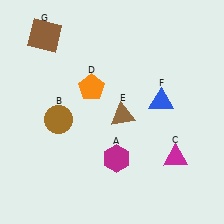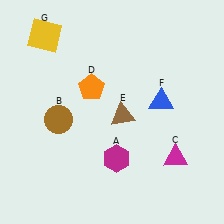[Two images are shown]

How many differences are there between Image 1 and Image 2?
There is 1 difference between the two images.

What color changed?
The square (G) changed from brown in Image 1 to yellow in Image 2.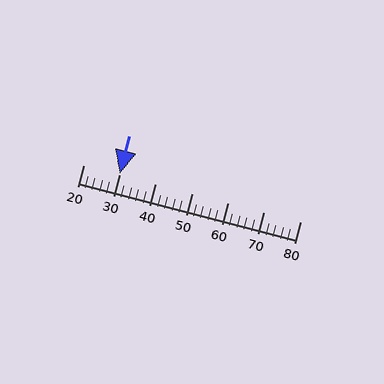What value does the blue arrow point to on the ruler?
The blue arrow points to approximately 30.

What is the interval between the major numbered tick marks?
The major tick marks are spaced 10 units apart.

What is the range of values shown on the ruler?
The ruler shows values from 20 to 80.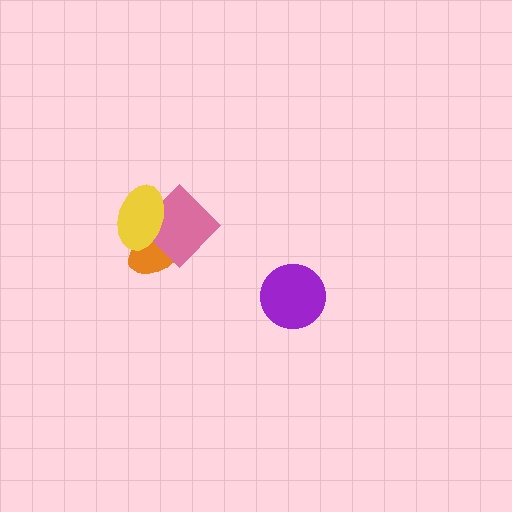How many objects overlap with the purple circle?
0 objects overlap with the purple circle.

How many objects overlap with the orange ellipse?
2 objects overlap with the orange ellipse.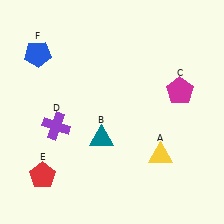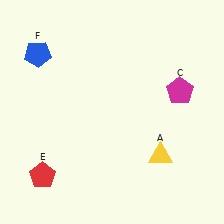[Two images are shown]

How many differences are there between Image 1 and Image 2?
There are 2 differences between the two images.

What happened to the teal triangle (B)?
The teal triangle (B) was removed in Image 2. It was in the bottom-left area of Image 1.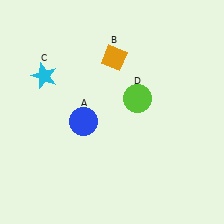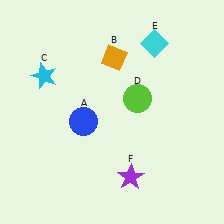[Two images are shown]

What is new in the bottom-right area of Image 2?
A purple star (F) was added in the bottom-right area of Image 2.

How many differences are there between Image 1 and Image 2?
There are 2 differences between the two images.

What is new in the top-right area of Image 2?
A cyan diamond (E) was added in the top-right area of Image 2.